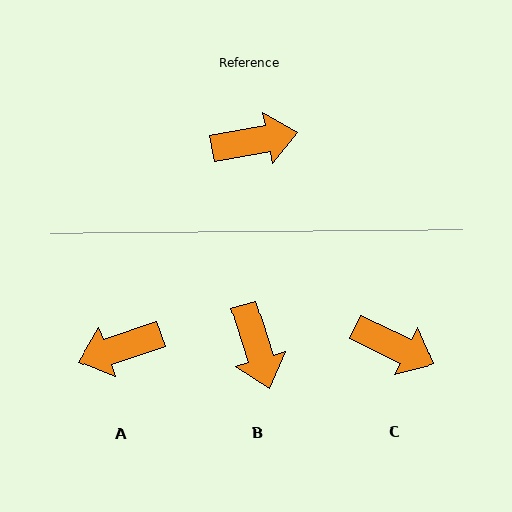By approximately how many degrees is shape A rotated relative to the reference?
Approximately 172 degrees clockwise.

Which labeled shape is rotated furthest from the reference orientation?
A, about 172 degrees away.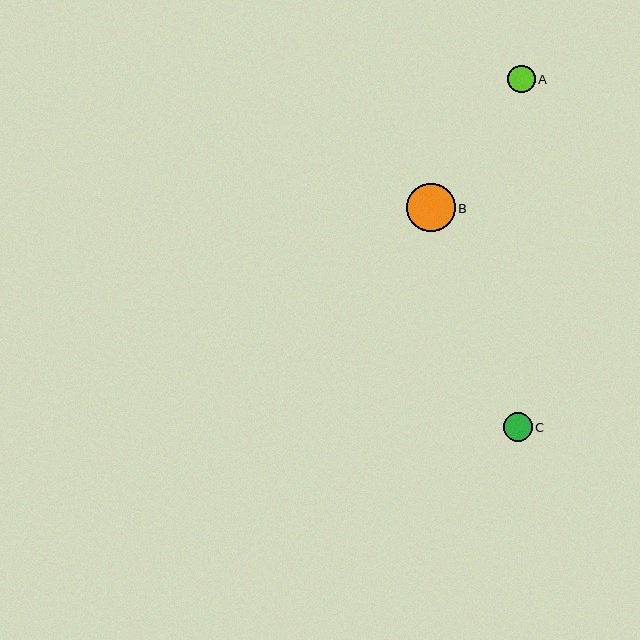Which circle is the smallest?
Circle A is the smallest with a size of approximately 27 pixels.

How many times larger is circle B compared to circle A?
Circle B is approximately 1.8 times the size of circle A.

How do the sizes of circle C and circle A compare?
Circle C and circle A are approximately the same size.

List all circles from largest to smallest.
From largest to smallest: B, C, A.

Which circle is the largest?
Circle B is the largest with a size of approximately 48 pixels.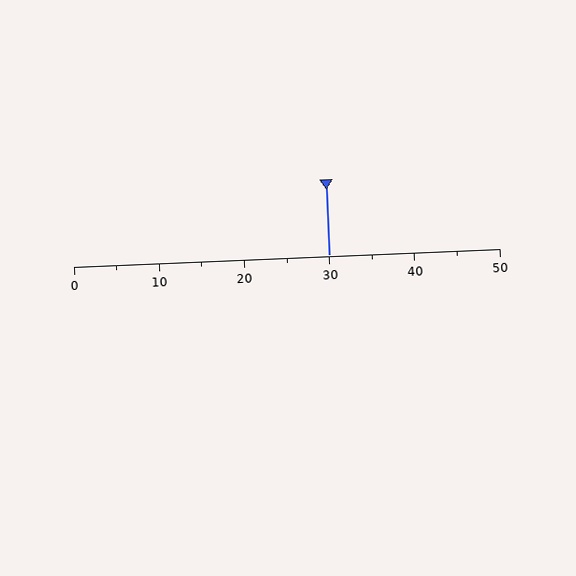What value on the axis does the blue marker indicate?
The marker indicates approximately 30.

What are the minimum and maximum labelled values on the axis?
The axis runs from 0 to 50.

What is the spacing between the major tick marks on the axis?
The major ticks are spaced 10 apart.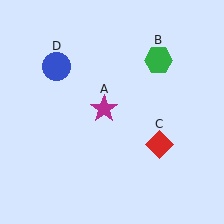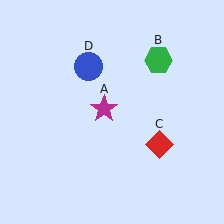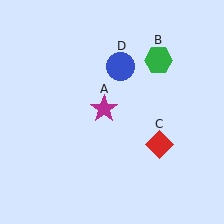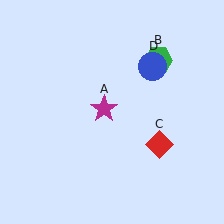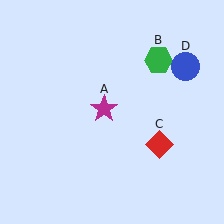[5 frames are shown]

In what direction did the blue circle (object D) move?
The blue circle (object D) moved right.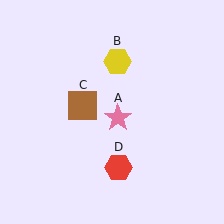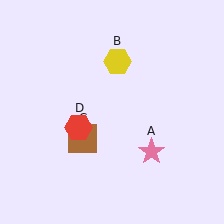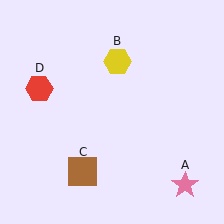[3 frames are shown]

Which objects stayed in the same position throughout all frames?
Yellow hexagon (object B) remained stationary.